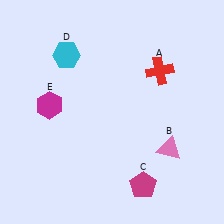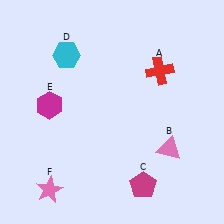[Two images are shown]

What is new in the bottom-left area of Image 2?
A pink star (F) was added in the bottom-left area of Image 2.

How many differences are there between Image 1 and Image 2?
There is 1 difference between the two images.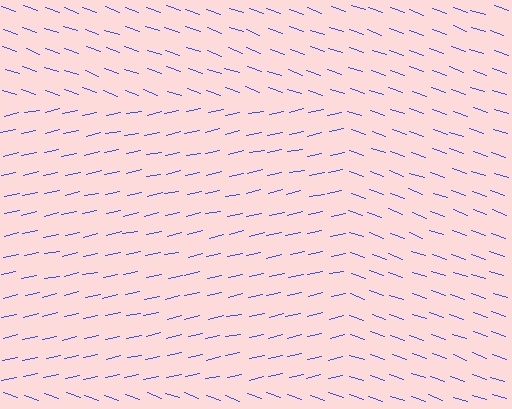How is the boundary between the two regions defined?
The boundary is defined purely by a change in line orientation (approximately 32 degrees difference). All lines are the same color and thickness.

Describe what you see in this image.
The image is filled with small blue line segments. A rectangle region in the image has lines oriented differently from the surrounding lines, creating a visible texture boundary.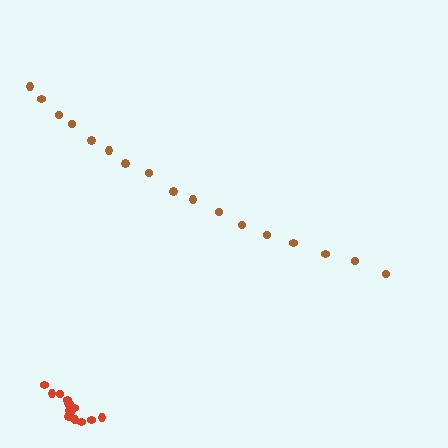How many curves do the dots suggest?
There are 2 distinct paths.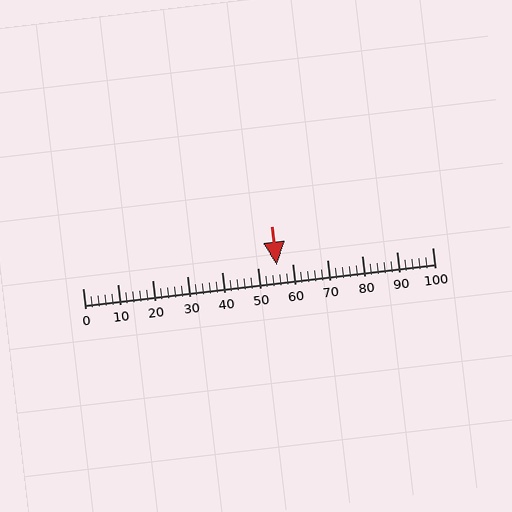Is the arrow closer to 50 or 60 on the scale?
The arrow is closer to 60.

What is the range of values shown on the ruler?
The ruler shows values from 0 to 100.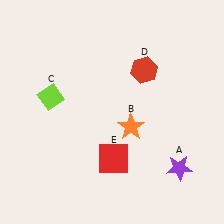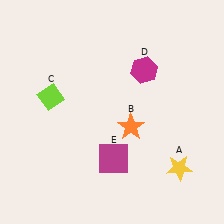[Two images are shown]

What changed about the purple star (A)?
In Image 1, A is purple. In Image 2, it changed to yellow.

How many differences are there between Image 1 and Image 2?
There are 3 differences between the two images.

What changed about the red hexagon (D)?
In Image 1, D is red. In Image 2, it changed to magenta.